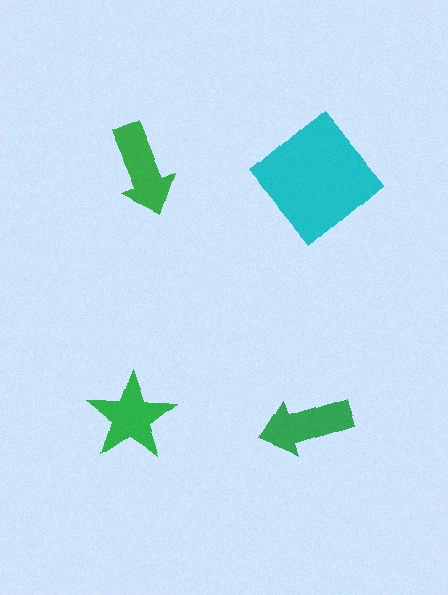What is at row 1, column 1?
A green arrow.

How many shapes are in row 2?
2 shapes.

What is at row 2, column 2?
A green arrow.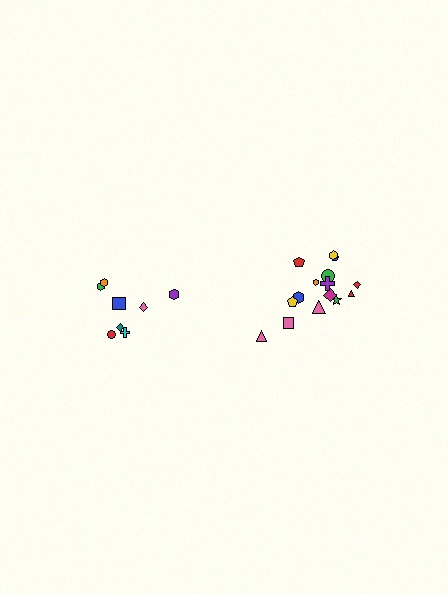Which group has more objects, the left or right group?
The right group.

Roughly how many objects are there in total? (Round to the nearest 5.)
Roughly 25 objects in total.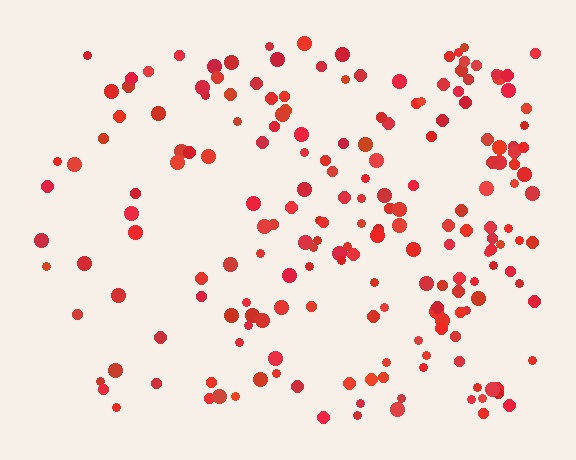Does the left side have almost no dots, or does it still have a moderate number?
Still a moderate number, just noticeably fewer than the right.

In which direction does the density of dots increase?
From left to right, with the right side densest.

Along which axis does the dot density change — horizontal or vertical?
Horizontal.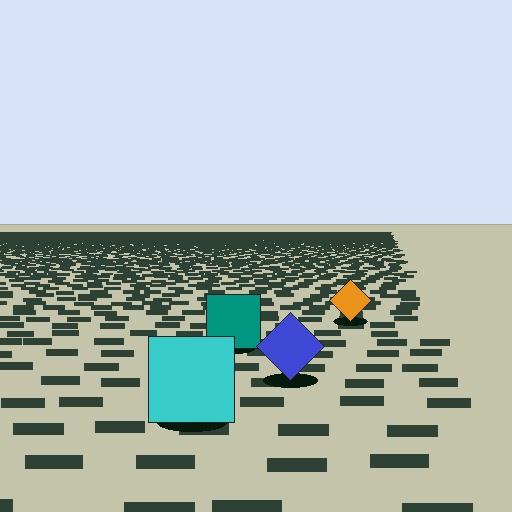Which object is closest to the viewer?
The cyan square is closest. The texture marks near it are larger and more spread out.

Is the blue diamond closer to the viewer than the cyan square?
No. The cyan square is closer — you can tell from the texture gradient: the ground texture is coarser near it.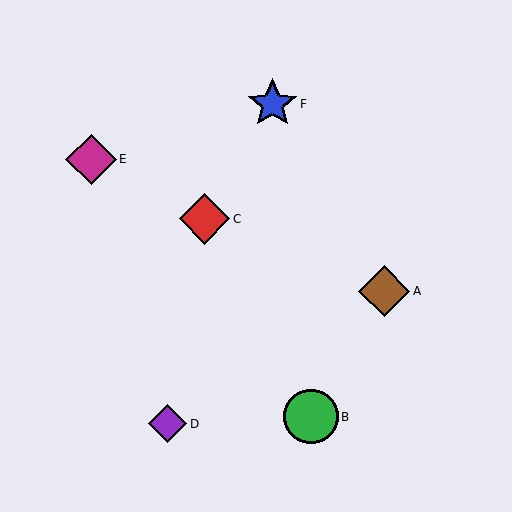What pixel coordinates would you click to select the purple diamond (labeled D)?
Click at (167, 424) to select the purple diamond D.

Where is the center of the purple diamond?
The center of the purple diamond is at (167, 424).